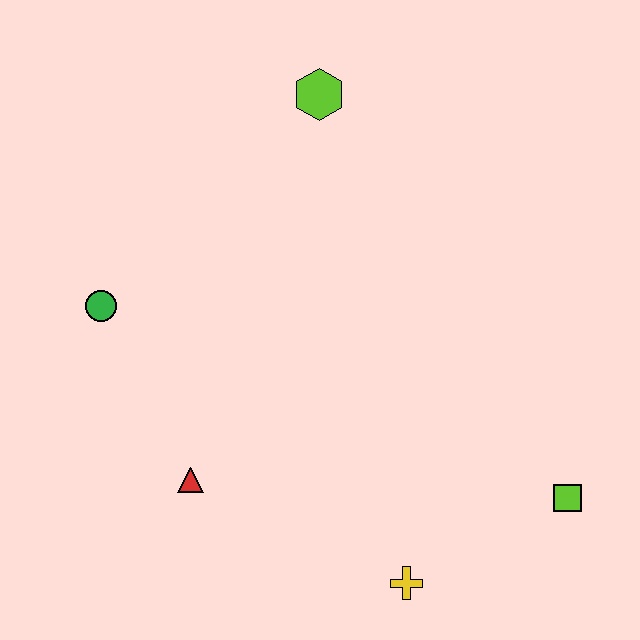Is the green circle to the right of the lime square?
No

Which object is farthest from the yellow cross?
The lime hexagon is farthest from the yellow cross.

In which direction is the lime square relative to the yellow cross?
The lime square is to the right of the yellow cross.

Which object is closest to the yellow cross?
The lime square is closest to the yellow cross.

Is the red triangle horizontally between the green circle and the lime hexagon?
Yes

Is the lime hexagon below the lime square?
No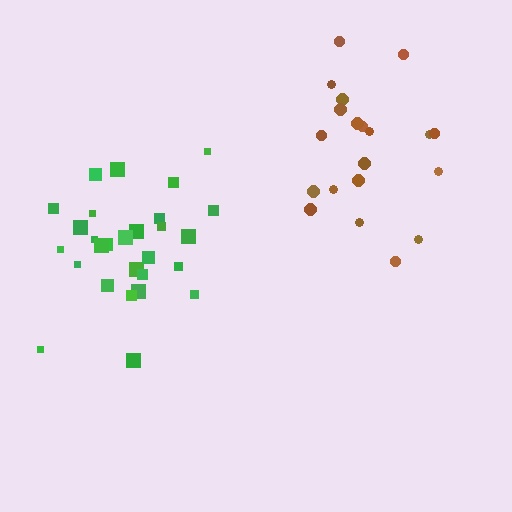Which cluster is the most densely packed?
Green.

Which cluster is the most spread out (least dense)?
Brown.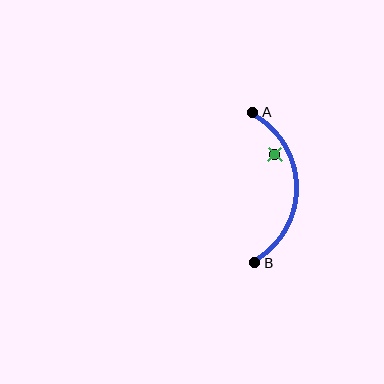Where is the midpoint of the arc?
The arc midpoint is the point on the curve farthest from the straight line joining A and B. It sits to the right of that line.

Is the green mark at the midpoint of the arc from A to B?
No — the green mark does not lie on the arc at all. It sits slightly inside the curve.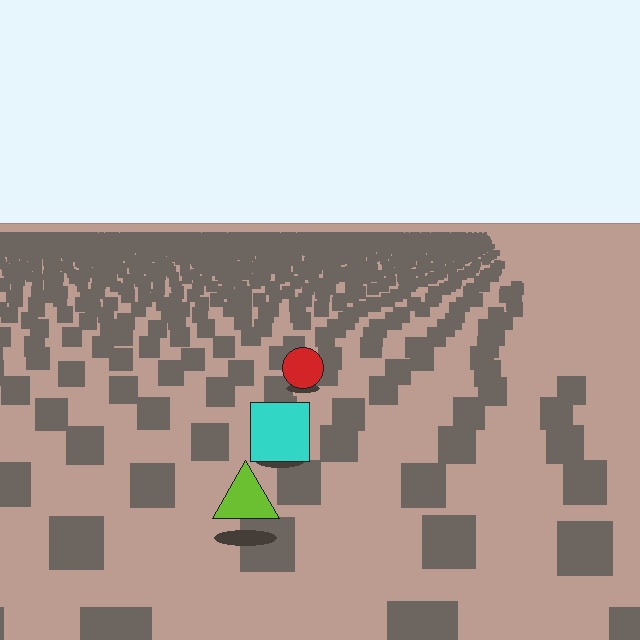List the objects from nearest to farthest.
From nearest to farthest: the lime triangle, the cyan square, the red circle.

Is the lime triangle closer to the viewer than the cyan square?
Yes. The lime triangle is closer — you can tell from the texture gradient: the ground texture is coarser near it.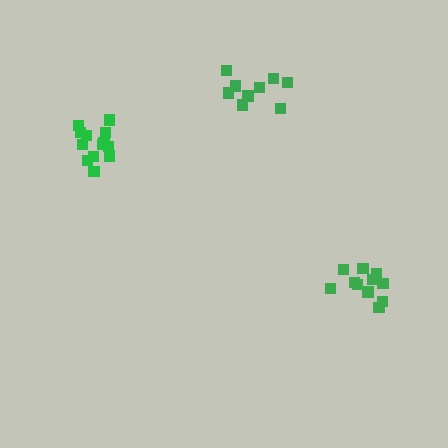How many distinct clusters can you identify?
There are 3 distinct clusters.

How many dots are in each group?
Group 1: 9 dots, Group 2: 13 dots, Group 3: 13 dots (35 total).